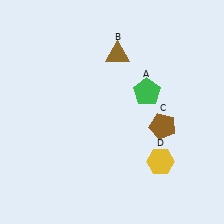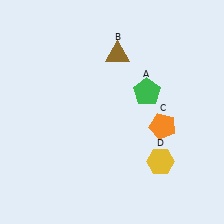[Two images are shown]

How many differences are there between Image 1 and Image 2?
There is 1 difference between the two images.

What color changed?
The pentagon (C) changed from brown in Image 1 to orange in Image 2.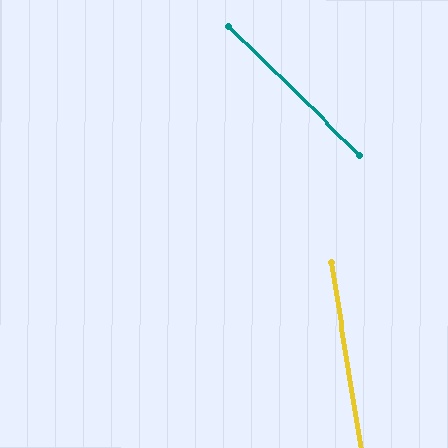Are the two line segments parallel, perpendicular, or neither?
Neither parallel nor perpendicular — they differ by about 36°.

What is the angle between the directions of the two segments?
Approximately 36 degrees.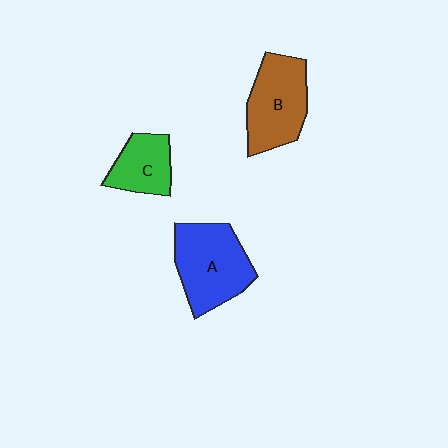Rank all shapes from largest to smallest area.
From largest to smallest: A (blue), B (brown), C (green).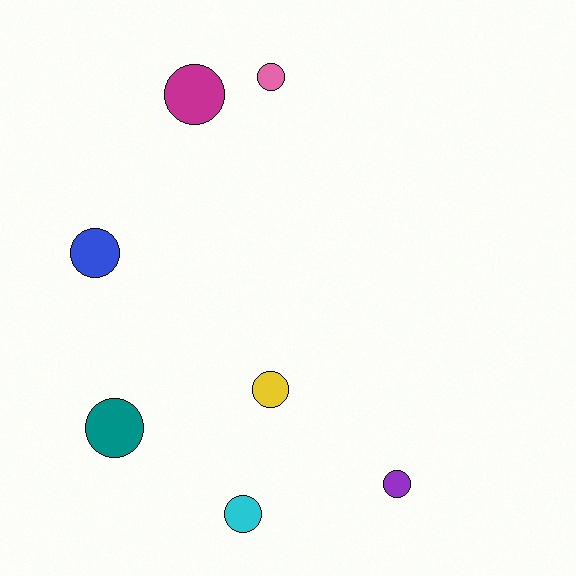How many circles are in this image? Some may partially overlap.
There are 7 circles.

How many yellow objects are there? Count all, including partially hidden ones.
There is 1 yellow object.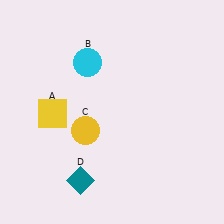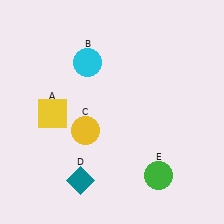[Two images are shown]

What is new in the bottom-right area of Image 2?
A green circle (E) was added in the bottom-right area of Image 2.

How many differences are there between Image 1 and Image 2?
There is 1 difference between the two images.